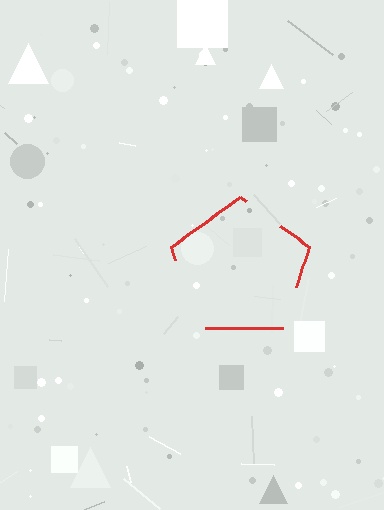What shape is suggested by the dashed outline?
The dashed outline suggests a pentagon.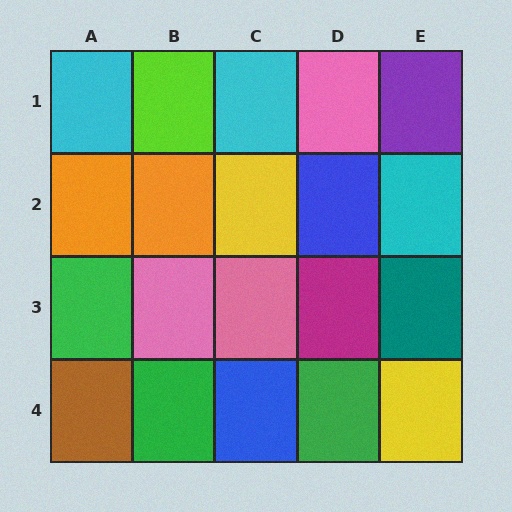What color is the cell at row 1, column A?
Cyan.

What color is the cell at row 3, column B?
Pink.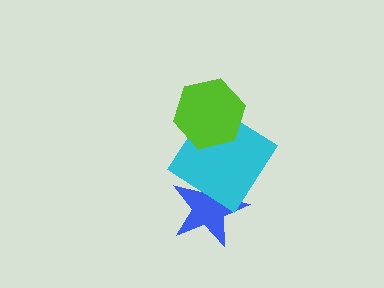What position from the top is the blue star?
The blue star is 3rd from the top.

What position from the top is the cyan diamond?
The cyan diamond is 2nd from the top.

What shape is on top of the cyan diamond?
The lime hexagon is on top of the cyan diamond.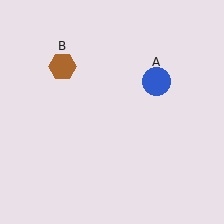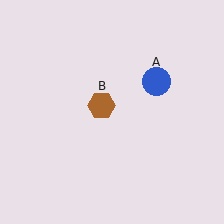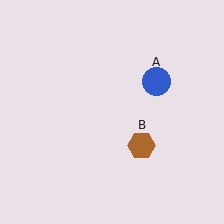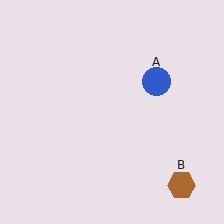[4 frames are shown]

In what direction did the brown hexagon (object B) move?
The brown hexagon (object B) moved down and to the right.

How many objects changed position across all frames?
1 object changed position: brown hexagon (object B).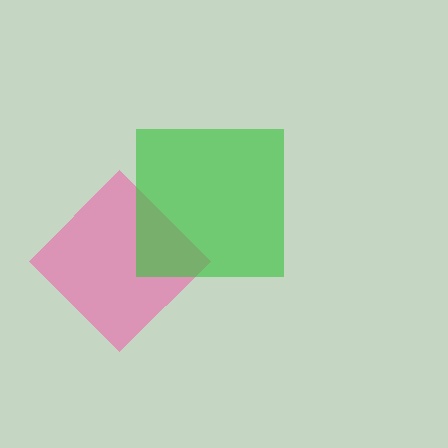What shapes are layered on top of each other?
The layered shapes are: a pink diamond, a green square.